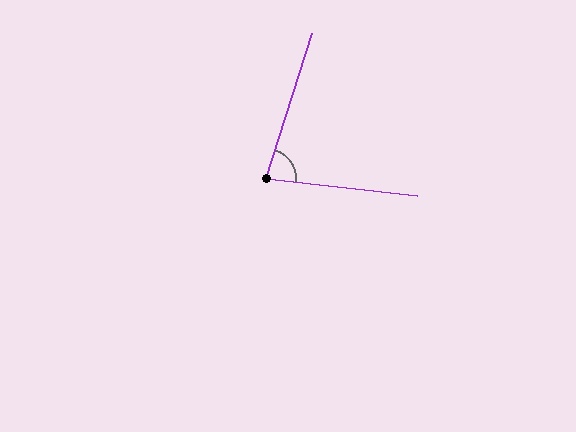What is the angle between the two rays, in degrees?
Approximately 79 degrees.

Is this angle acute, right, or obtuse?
It is acute.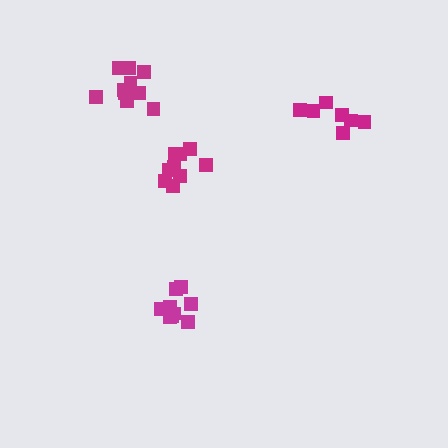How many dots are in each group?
Group 1: 7 dots, Group 2: 9 dots, Group 3: 10 dots, Group 4: 10 dots (36 total).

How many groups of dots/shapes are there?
There are 4 groups.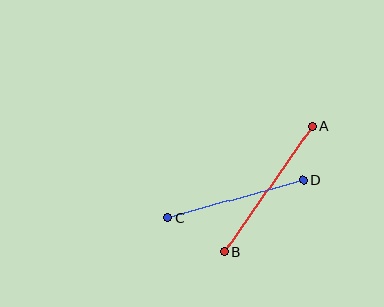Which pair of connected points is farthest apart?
Points A and B are farthest apart.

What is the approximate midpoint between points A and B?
The midpoint is at approximately (268, 189) pixels.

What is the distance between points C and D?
The distance is approximately 140 pixels.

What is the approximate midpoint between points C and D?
The midpoint is at approximately (235, 198) pixels.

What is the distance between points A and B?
The distance is approximately 154 pixels.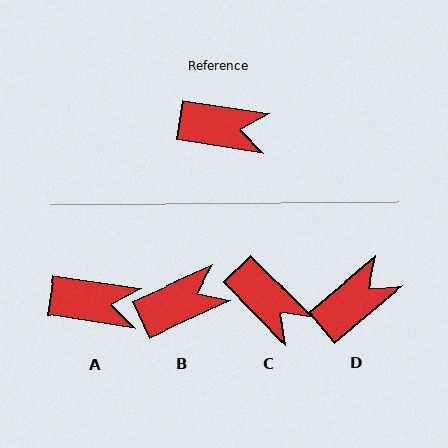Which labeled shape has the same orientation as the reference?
A.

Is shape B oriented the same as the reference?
No, it is off by about 33 degrees.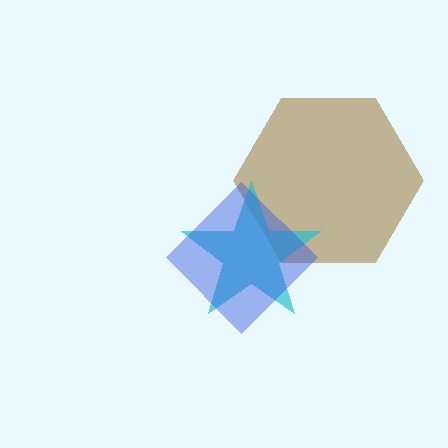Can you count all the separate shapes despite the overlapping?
Yes, there are 3 separate shapes.